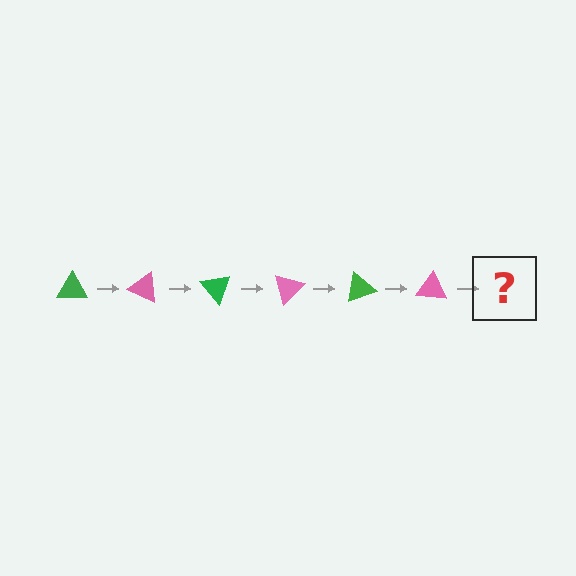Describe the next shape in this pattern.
It should be a green triangle, rotated 150 degrees from the start.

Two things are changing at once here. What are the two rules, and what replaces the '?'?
The two rules are that it rotates 25 degrees each step and the color cycles through green and pink. The '?' should be a green triangle, rotated 150 degrees from the start.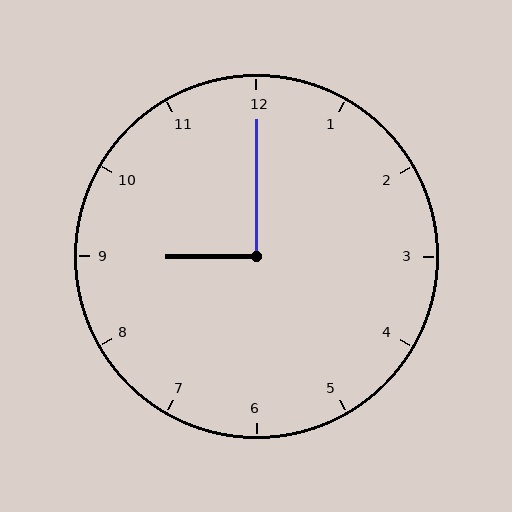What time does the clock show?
9:00.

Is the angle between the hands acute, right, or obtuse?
It is right.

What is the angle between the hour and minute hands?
Approximately 90 degrees.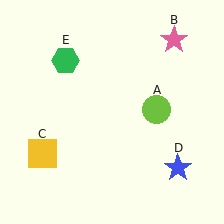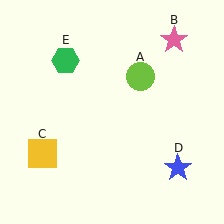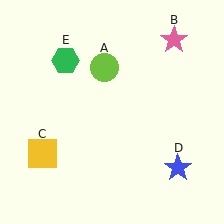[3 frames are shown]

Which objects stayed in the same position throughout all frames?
Pink star (object B) and yellow square (object C) and blue star (object D) and green hexagon (object E) remained stationary.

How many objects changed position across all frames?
1 object changed position: lime circle (object A).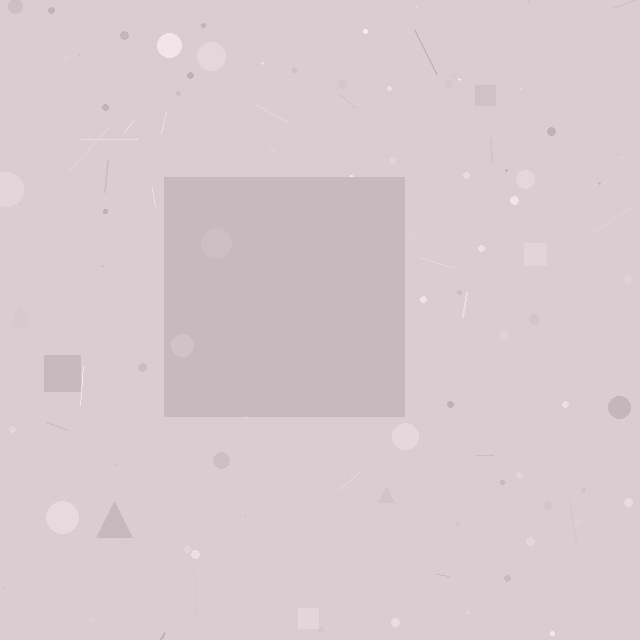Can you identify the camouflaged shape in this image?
The camouflaged shape is a square.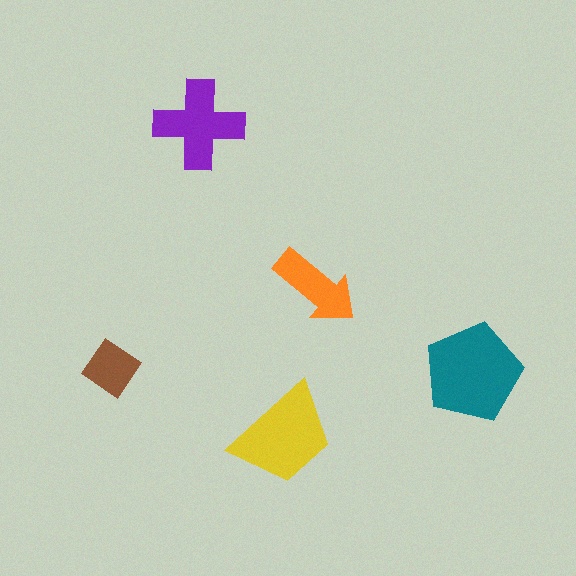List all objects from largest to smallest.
The teal pentagon, the yellow trapezoid, the purple cross, the orange arrow, the brown diamond.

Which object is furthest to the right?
The teal pentagon is rightmost.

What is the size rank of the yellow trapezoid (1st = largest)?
2nd.